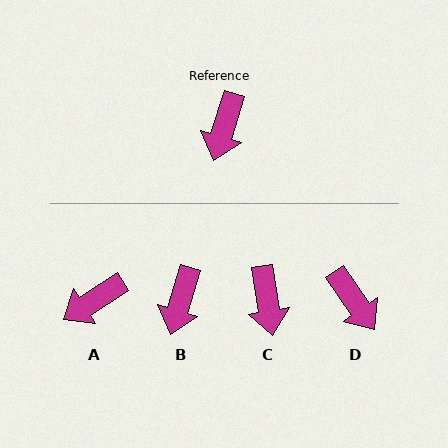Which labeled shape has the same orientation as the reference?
B.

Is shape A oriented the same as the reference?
No, it is off by about 41 degrees.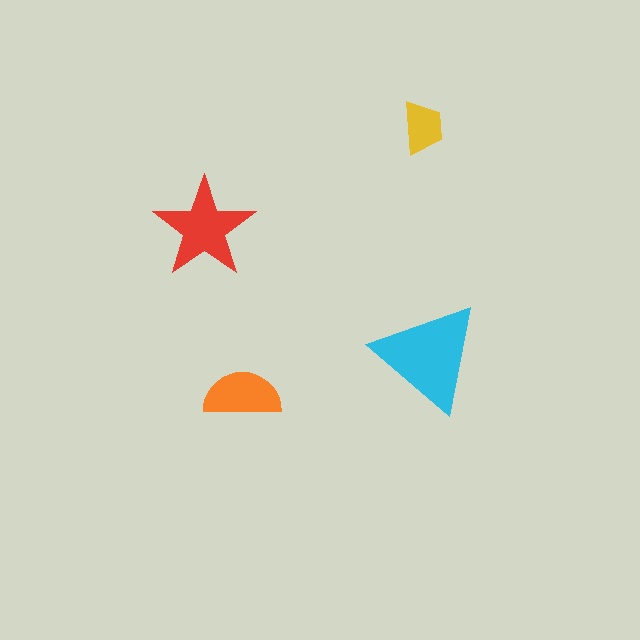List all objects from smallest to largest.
The yellow trapezoid, the orange semicircle, the red star, the cyan triangle.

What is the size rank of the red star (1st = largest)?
2nd.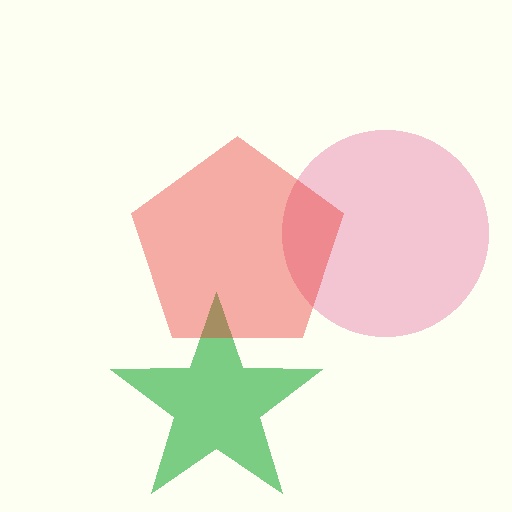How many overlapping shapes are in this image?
There are 3 overlapping shapes in the image.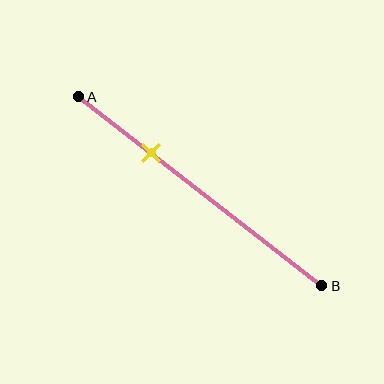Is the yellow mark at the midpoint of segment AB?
No, the mark is at about 30% from A, not at the 50% midpoint.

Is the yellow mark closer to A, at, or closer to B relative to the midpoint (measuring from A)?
The yellow mark is closer to point A than the midpoint of segment AB.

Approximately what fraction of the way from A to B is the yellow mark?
The yellow mark is approximately 30% of the way from A to B.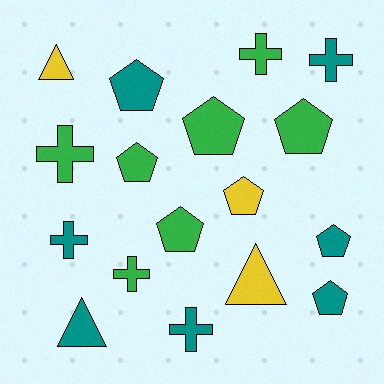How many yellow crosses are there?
There are no yellow crosses.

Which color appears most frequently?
Green, with 7 objects.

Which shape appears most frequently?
Pentagon, with 8 objects.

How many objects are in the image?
There are 17 objects.